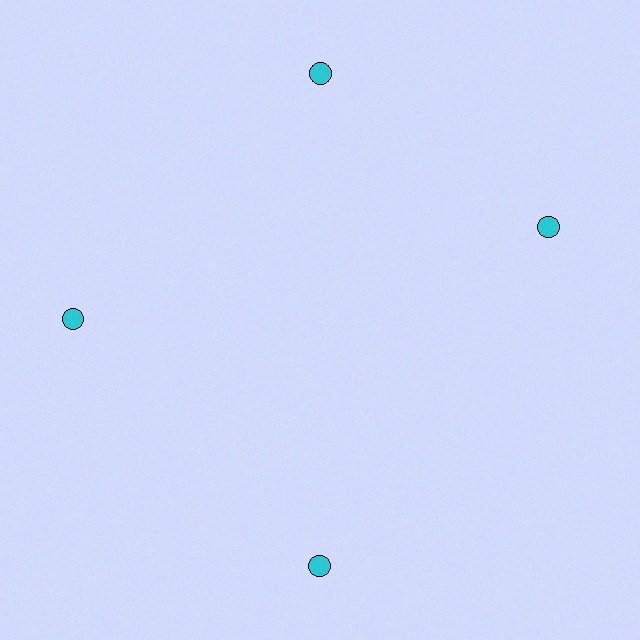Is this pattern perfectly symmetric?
No. The 4 cyan circles are arranged in a ring, but one element near the 3 o'clock position is rotated out of alignment along the ring, breaking the 4-fold rotational symmetry.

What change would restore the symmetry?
The symmetry would be restored by rotating it back into even spacing with its neighbors so that all 4 circles sit at equal angles and equal distance from the center.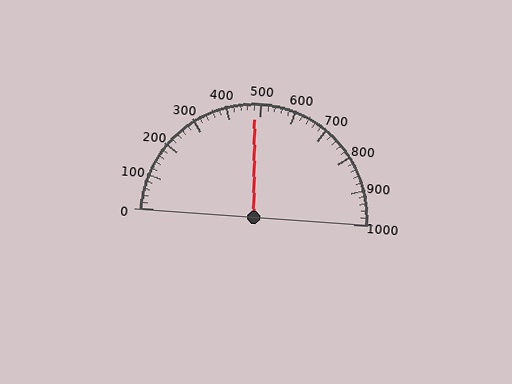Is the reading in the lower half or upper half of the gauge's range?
The reading is in the lower half of the range (0 to 1000).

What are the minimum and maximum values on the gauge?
The gauge ranges from 0 to 1000.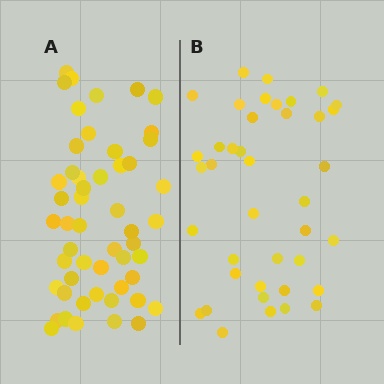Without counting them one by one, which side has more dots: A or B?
Region A (the left region) has more dots.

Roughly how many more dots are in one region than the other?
Region A has roughly 12 or so more dots than region B.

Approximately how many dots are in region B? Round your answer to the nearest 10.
About 40 dots.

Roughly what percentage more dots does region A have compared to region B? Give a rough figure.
About 30% more.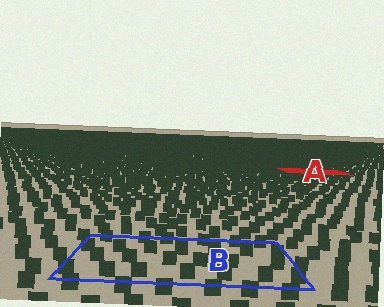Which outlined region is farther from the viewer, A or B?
Region A is farther from the viewer — the texture elements inside it appear smaller and more densely packed.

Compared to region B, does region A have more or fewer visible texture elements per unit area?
Region A has more texture elements per unit area — they are packed more densely because it is farther away.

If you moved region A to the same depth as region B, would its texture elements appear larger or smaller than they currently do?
They would appear larger. At a closer depth, the same texture elements are projected at a bigger on-screen size.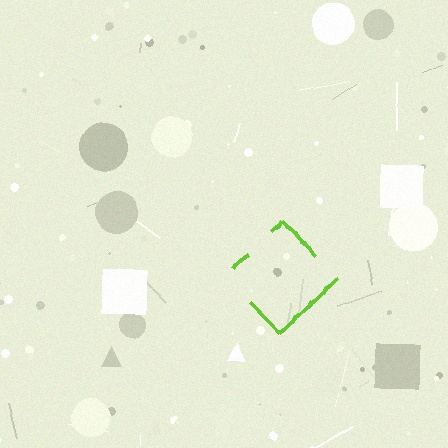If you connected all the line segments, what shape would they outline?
They would outline a diamond.